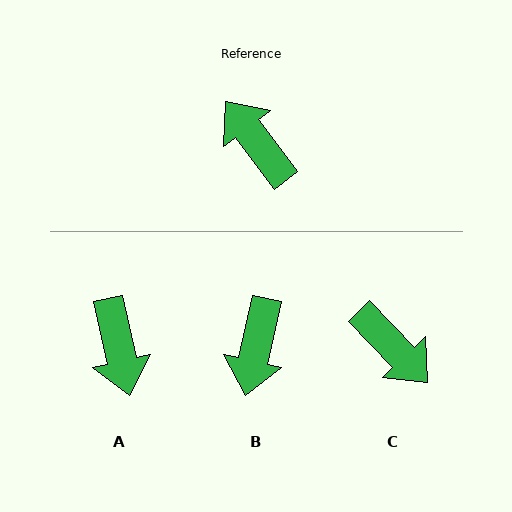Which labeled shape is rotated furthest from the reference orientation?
C, about 174 degrees away.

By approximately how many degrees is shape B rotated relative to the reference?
Approximately 130 degrees counter-clockwise.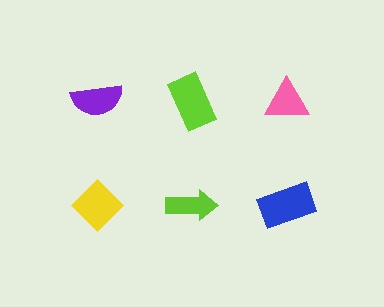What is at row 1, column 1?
A purple semicircle.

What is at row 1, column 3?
A pink triangle.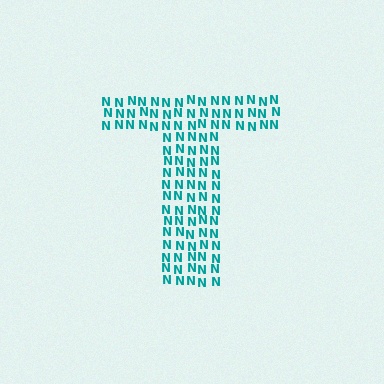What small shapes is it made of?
It is made of small letter N's.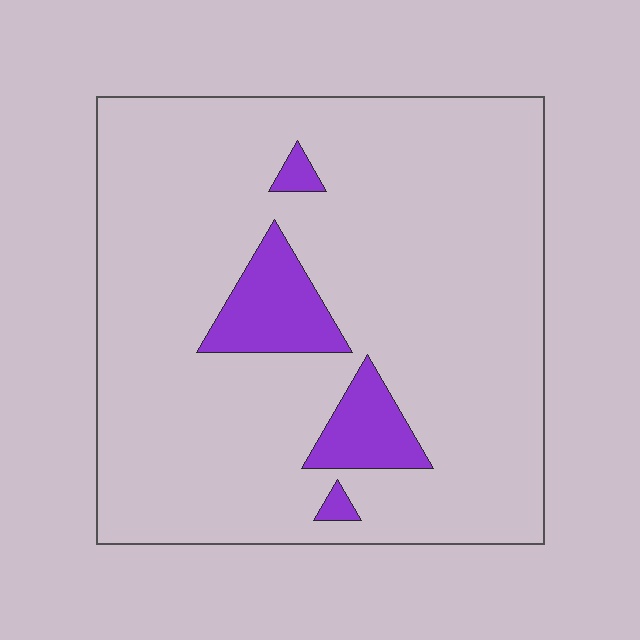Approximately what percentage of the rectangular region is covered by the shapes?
Approximately 10%.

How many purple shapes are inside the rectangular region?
4.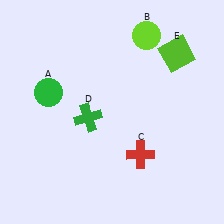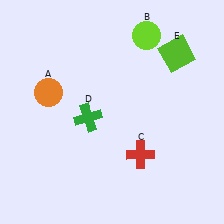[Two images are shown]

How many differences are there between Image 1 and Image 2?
There is 1 difference between the two images.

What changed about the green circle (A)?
In Image 1, A is green. In Image 2, it changed to orange.